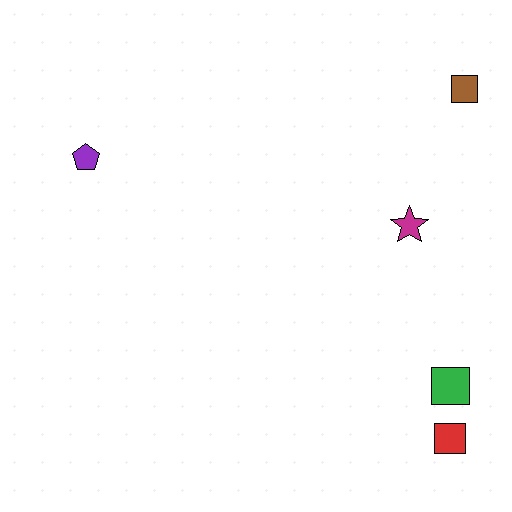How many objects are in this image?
There are 5 objects.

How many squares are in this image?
There are 3 squares.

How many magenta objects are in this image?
There is 1 magenta object.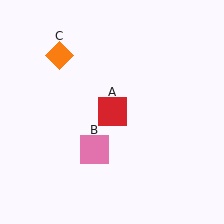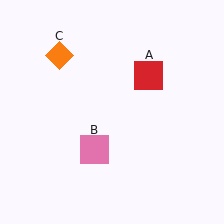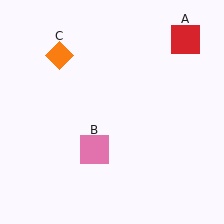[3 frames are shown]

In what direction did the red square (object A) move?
The red square (object A) moved up and to the right.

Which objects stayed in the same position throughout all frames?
Pink square (object B) and orange diamond (object C) remained stationary.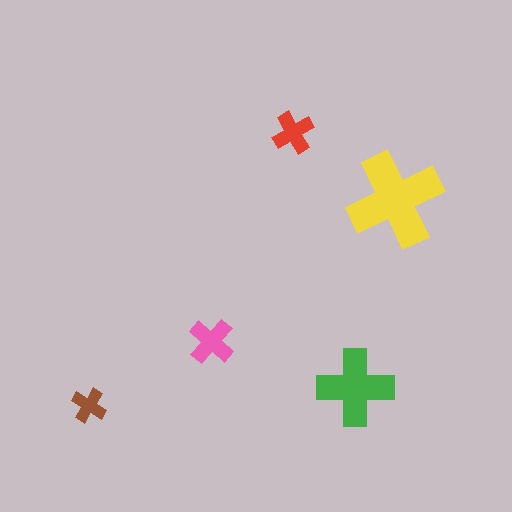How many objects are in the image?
There are 5 objects in the image.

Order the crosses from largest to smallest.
the yellow one, the green one, the pink one, the red one, the brown one.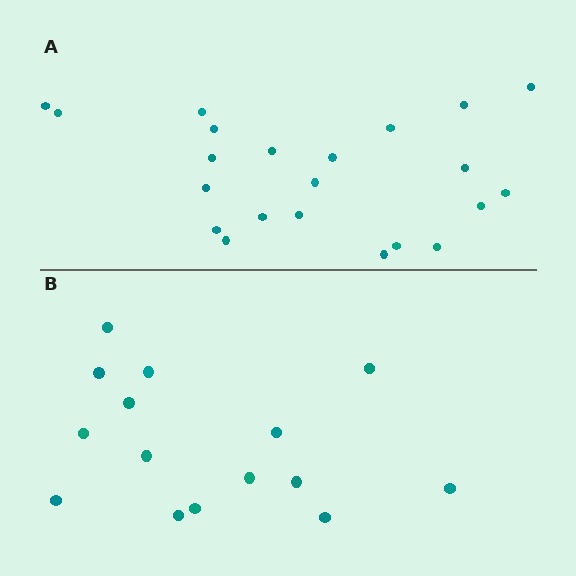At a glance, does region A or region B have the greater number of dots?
Region A (the top region) has more dots.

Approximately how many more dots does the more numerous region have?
Region A has roughly 8 or so more dots than region B.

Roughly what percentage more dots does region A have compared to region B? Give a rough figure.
About 45% more.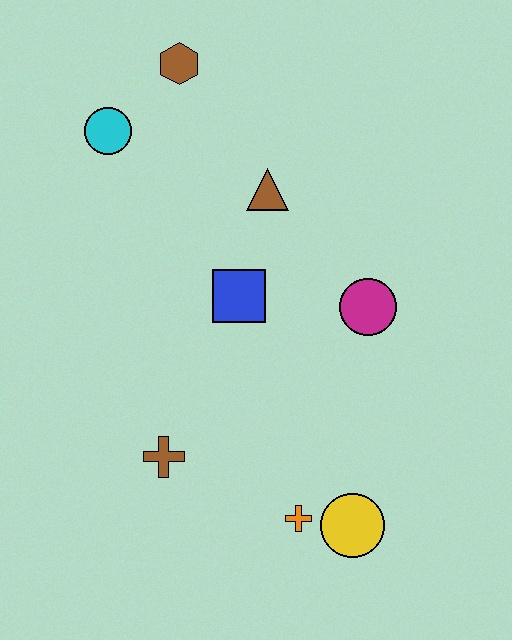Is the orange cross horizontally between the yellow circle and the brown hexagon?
Yes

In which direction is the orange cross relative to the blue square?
The orange cross is below the blue square.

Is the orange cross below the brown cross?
Yes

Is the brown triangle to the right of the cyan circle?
Yes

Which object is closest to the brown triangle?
The blue square is closest to the brown triangle.